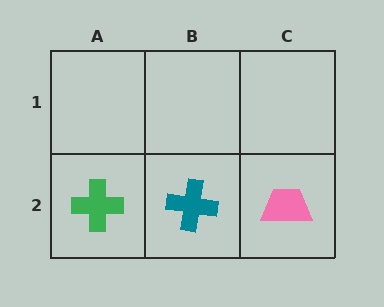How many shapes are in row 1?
0 shapes.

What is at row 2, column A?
A green cross.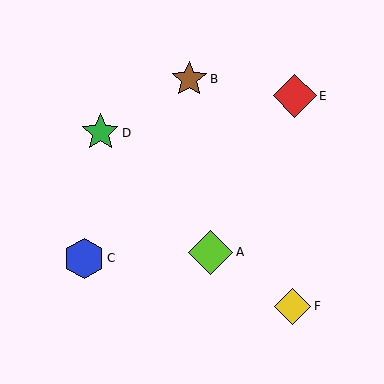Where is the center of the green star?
The center of the green star is at (100, 133).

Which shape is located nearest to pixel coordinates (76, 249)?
The blue hexagon (labeled C) at (84, 258) is nearest to that location.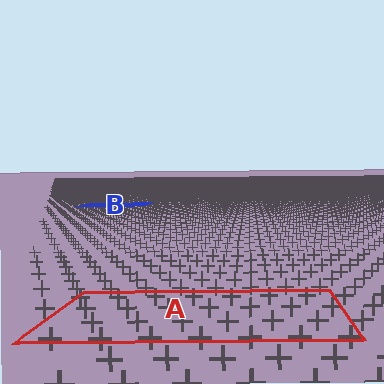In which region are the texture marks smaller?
The texture marks are smaller in region B, because it is farther away.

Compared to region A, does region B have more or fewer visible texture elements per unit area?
Region B has more texture elements per unit area — they are packed more densely because it is farther away.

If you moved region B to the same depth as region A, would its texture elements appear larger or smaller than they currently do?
They would appear larger. At a closer depth, the same texture elements are projected at a bigger on-screen size.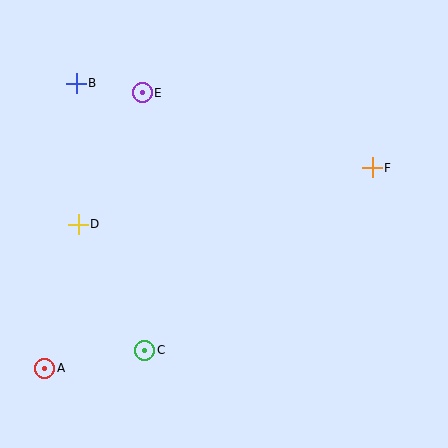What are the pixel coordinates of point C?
Point C is at (144, 350).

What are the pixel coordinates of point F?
Point F is at (372, 168).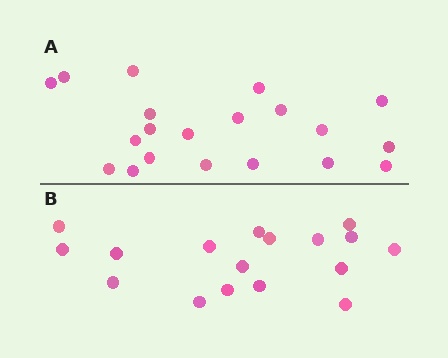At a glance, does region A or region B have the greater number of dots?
Region A (the top region) has more dots.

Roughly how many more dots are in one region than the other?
Region A has just a few more — roughly 2 or 3 more dots than region B.